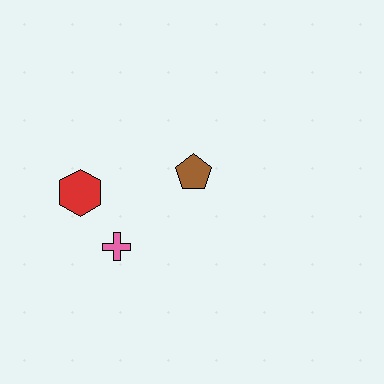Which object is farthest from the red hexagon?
The brown pentagon is farthest from the red hexagon.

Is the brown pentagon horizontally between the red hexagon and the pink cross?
No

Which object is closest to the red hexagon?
The pink cross is closest to the red hexagon.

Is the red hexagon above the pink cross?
Yes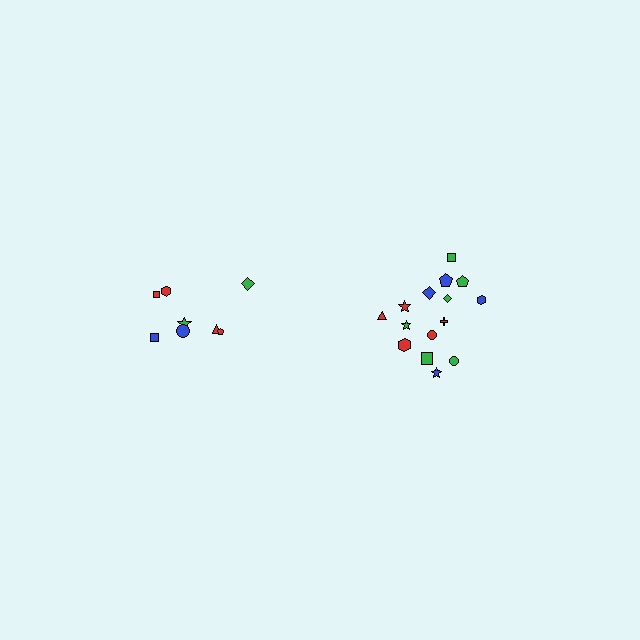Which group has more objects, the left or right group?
The right group.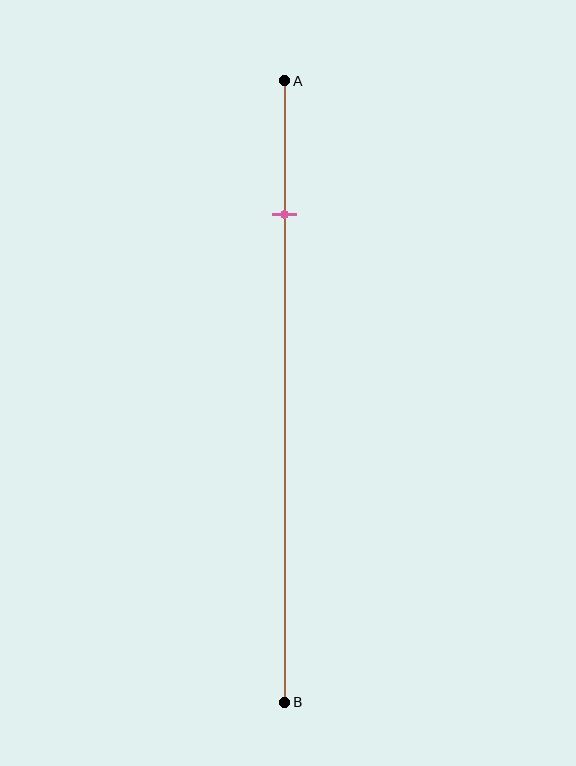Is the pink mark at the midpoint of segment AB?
No, the mark is at about 20% from A, not at the 50% midpoint.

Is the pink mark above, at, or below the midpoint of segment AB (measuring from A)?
The pink mark is above the midpoint of segment AB.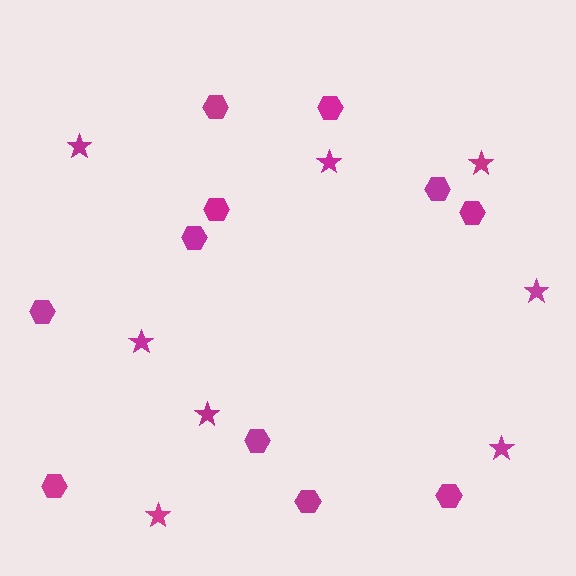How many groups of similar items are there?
There are 2 groups: one group of hexagons (11) and one group of stars (8).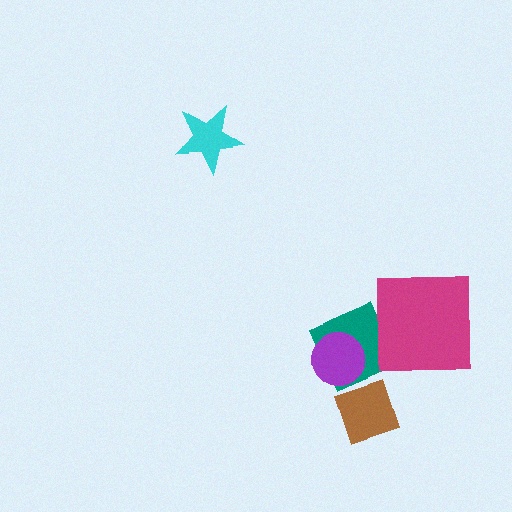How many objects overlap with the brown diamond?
0 objects overlap with the brown diamond.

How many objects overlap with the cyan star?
0 objects overlap with the cyan star.